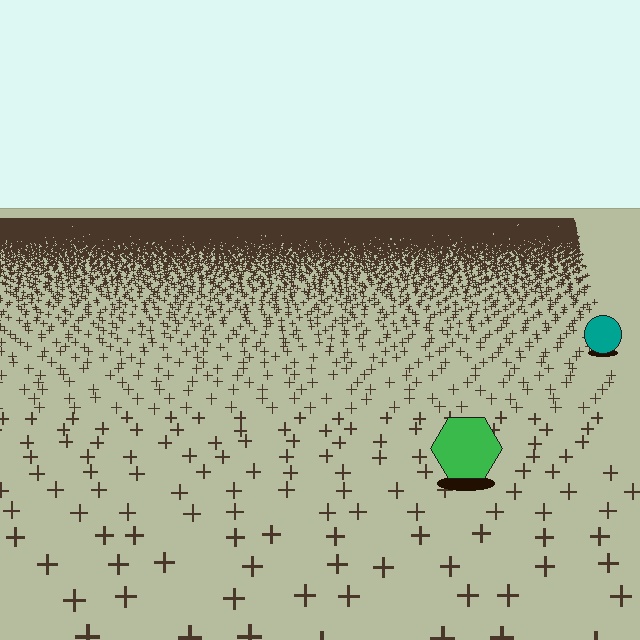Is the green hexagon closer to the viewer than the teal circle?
Yes. The green hexagon is closer — you can tell from the texture gradient: the ground texture is coarser near it.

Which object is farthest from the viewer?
The teal circle is farthest from the viewer. It appears smaller and the ground texture around it is denser.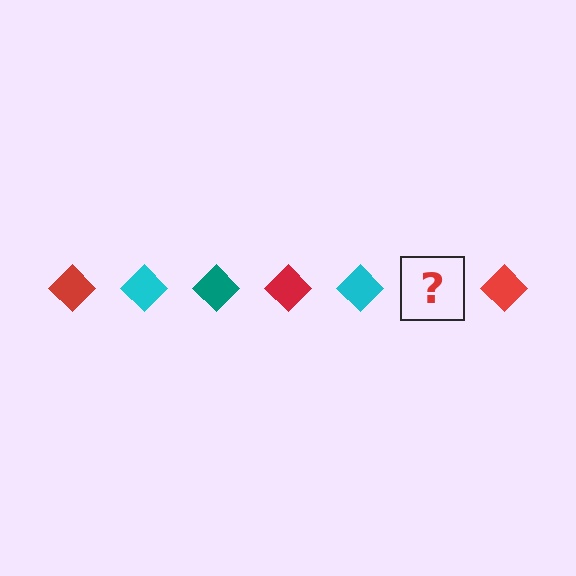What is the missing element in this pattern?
The missing element is a teal diamond.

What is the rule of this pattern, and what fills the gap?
The rule is that the pattern cycles through red, cyan, teal diamonds. The gap should be filled with a teal diamond.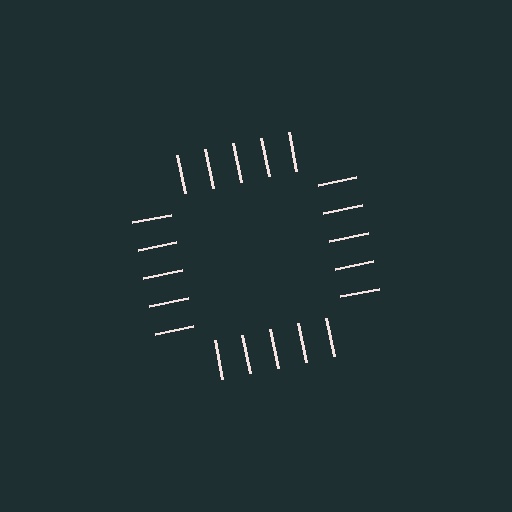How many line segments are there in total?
20 — 5 along each of the 4 edges.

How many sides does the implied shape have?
4 sides — the line-ends trace a square.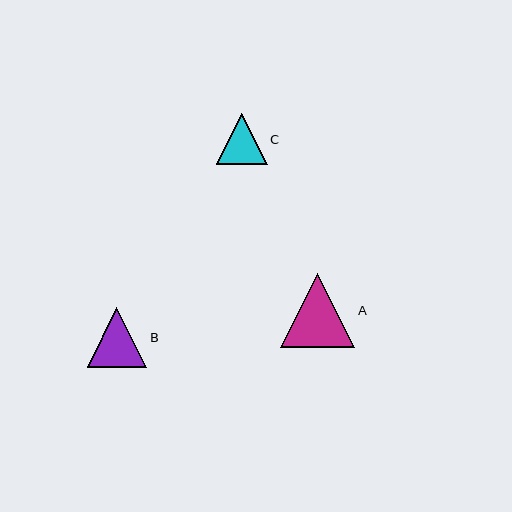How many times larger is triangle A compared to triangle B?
Triangle A is approximately 1.2 times the size of triangle B.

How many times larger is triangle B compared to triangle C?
Triangle B is approximately 1.2 times the size of triangle C.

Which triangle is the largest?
Triangle A is the largest with a size of approximately 74 pixels.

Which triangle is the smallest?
Triangle C is the smallest with a size of approximately 51 pixels.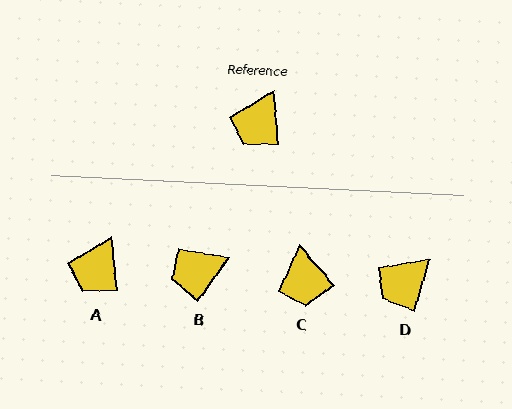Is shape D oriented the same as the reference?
No, it is off by about 22 degrees.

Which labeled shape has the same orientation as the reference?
A.